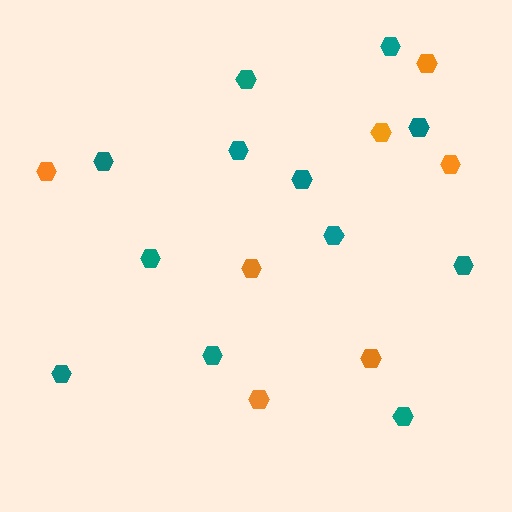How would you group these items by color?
There are 2 groups: one group of orange hexagons (7) and one group of teal hexagons (12).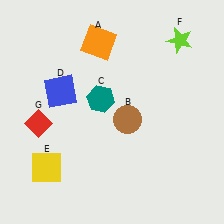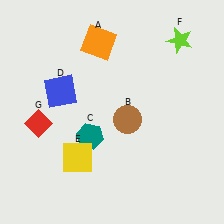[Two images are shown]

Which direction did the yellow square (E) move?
The yellow square (E) moved right.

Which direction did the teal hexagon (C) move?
The teal hexagon (C) moved down.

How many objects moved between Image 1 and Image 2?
2 objects moved between the two images.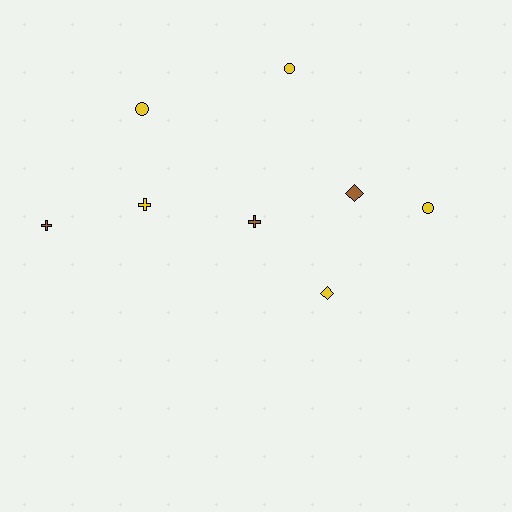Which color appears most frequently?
Yellow, with 5 objects.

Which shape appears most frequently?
Cross, with 3 objects.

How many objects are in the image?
There are 8 objects.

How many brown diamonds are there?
There is 1 brown diamond.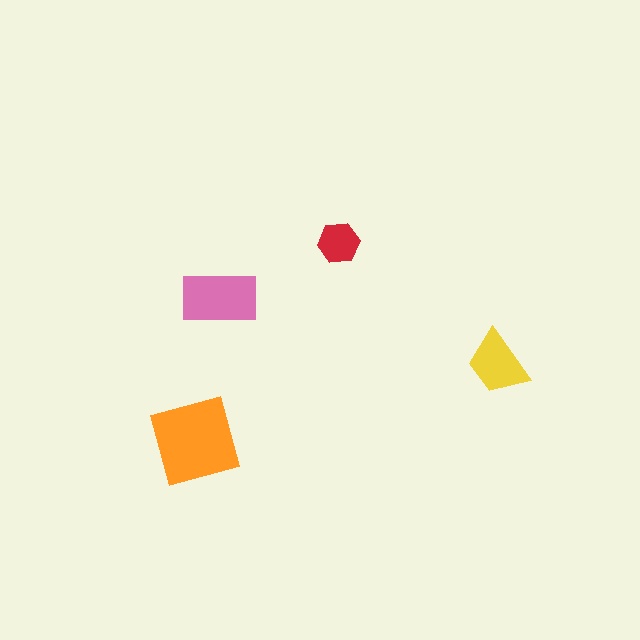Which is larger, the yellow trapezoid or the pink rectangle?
The pink rectangle.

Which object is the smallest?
The red hexagon.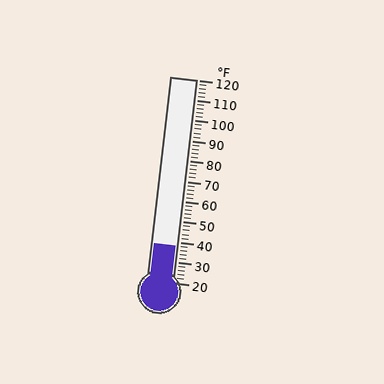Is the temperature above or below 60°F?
The temperature is below 60°F.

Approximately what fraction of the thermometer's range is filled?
The thermometer is filled to approximately 20% of its range.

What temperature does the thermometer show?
The thermometer shows approximately 38°F.